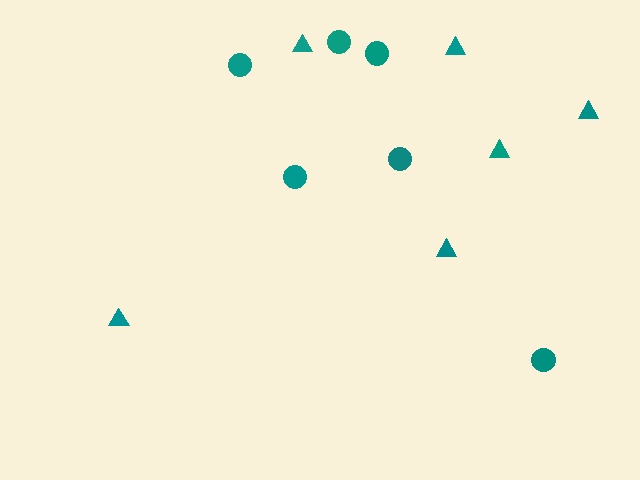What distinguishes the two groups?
There are 2 groups: one group of triangles (6) and one group of circles (6).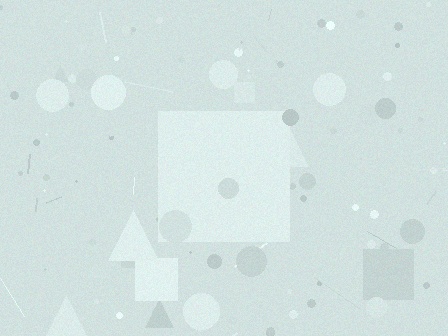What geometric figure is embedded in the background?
A square is embedded in the background.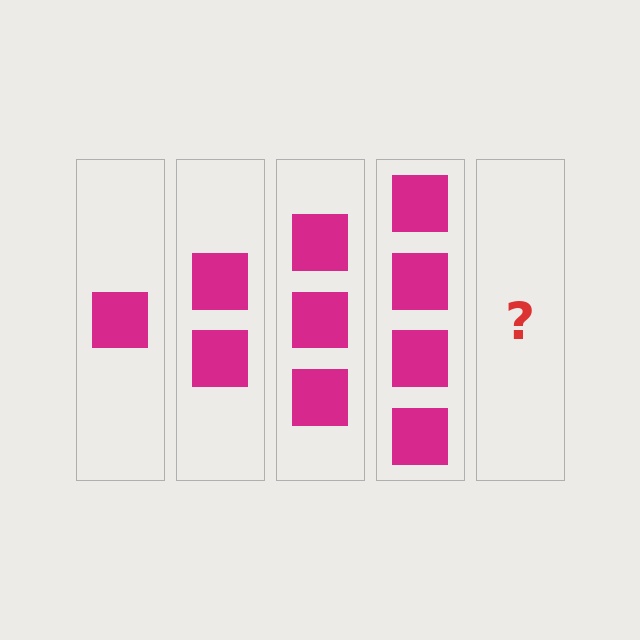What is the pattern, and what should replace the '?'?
The pattern is that each step adds one more square. The '?' should be 5 squares.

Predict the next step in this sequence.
The next step is 5 squares.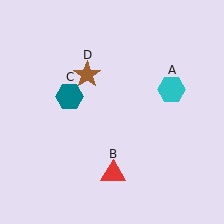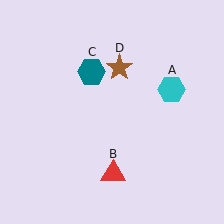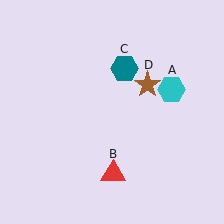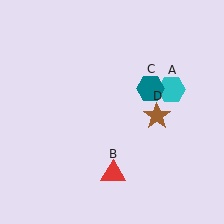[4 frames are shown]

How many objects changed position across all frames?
2 objects changed position: teal hexagon (object C), brown star (object D).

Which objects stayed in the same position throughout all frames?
Cyan hexagon (object A) and red triangle (object B) remained stationary.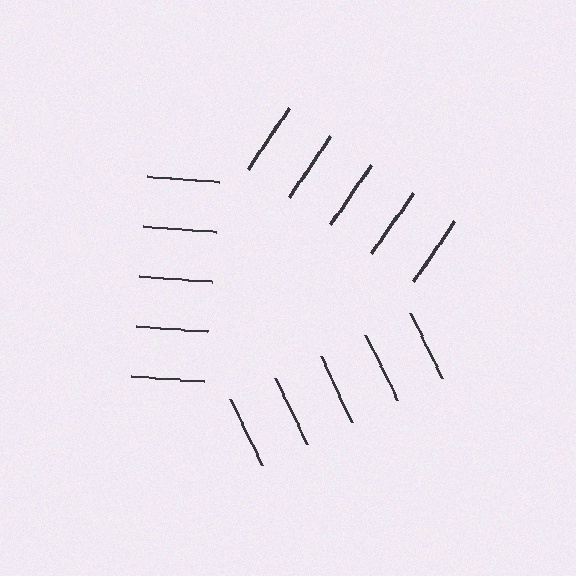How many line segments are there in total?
15 — 5 along each of the 3 edges.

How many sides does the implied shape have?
3 sides — the line-ends trace a triangle.